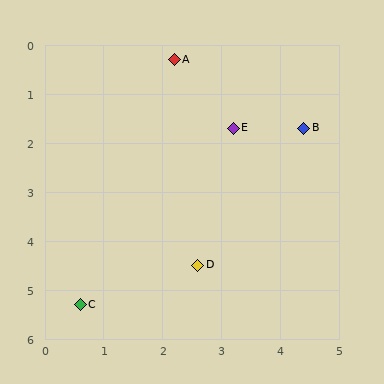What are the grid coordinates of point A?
Point A is at approximately (2.2, 0.3).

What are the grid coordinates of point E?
Point E is at approximately (3.2, 1.7).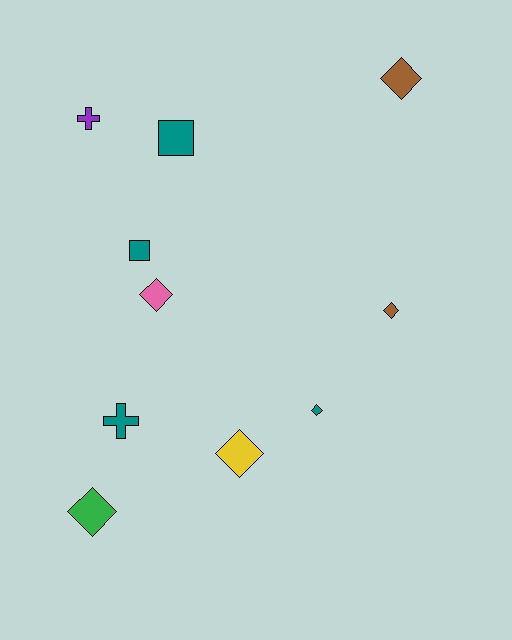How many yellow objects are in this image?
There is 1 yellow object.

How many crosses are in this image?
There are 2 crosses.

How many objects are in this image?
There are 10 objects.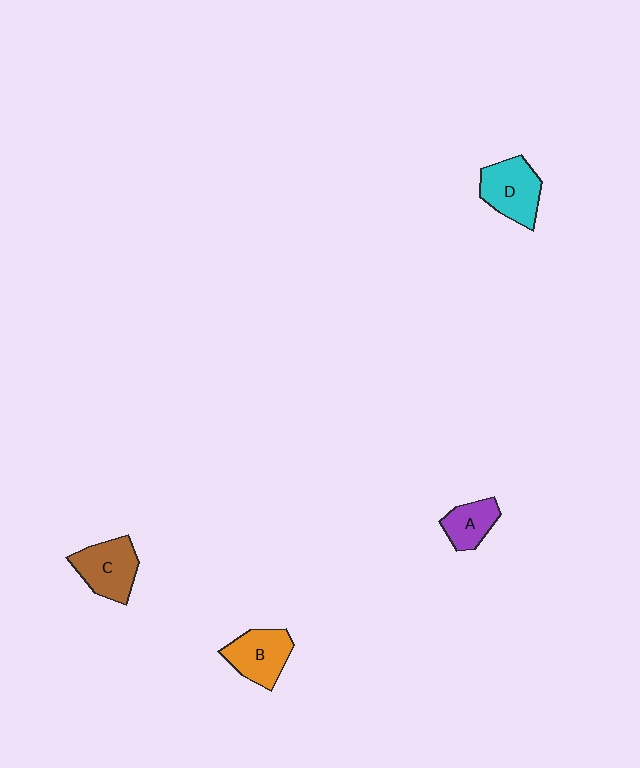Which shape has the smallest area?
Shape A (purple).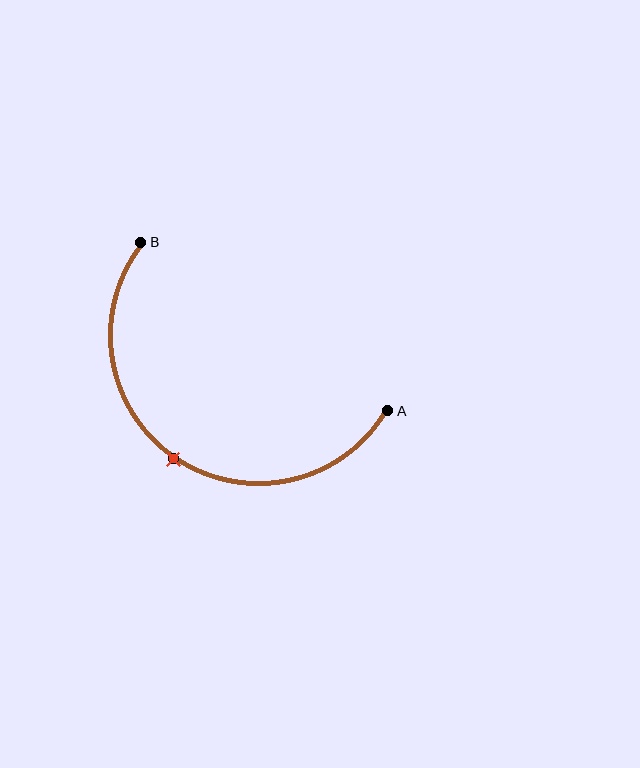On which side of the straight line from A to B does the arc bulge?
The arc bulges below and to the left of the straight line connecting A and B.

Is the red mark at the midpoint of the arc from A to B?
Yes. The red mark lies on the arc at equal arc-length from both A and B — it is the arc midpoint.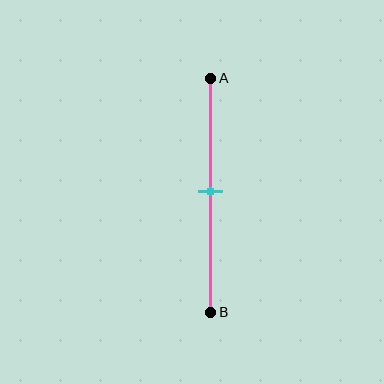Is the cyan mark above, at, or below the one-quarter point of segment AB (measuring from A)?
The cyan mark is below the one-quarter point of segment AB.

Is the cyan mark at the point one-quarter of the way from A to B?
No, the mark is at about 50% from A, not at the 25% one-quarter point.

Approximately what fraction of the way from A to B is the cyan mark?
The cyan mark is approximately 50% of the way from A to B.